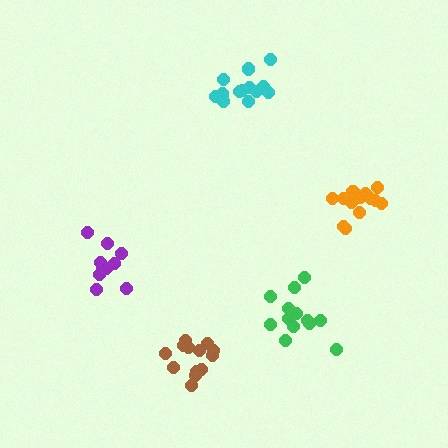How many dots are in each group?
Group 1: 13 dots, Group 2: 14 dots, Group 3: 13 dots, Group 4: 10 dots, Group 5: 14 dots (64 total).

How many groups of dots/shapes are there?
There are 5 groups.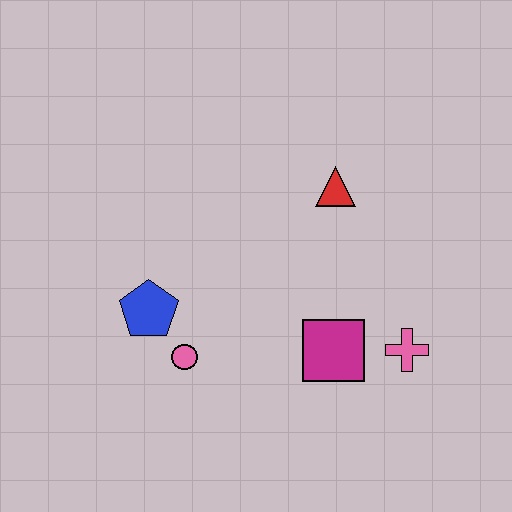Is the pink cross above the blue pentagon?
No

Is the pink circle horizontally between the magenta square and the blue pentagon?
Yes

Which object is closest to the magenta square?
The pink cross is closest to the magenta square.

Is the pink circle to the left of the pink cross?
Yes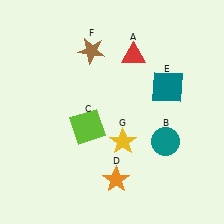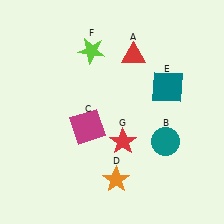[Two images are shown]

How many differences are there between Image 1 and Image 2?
There are 3 differences between the two images.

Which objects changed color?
C changed from lime to magenta. F changed from brown to lime. G changed from yellow to red.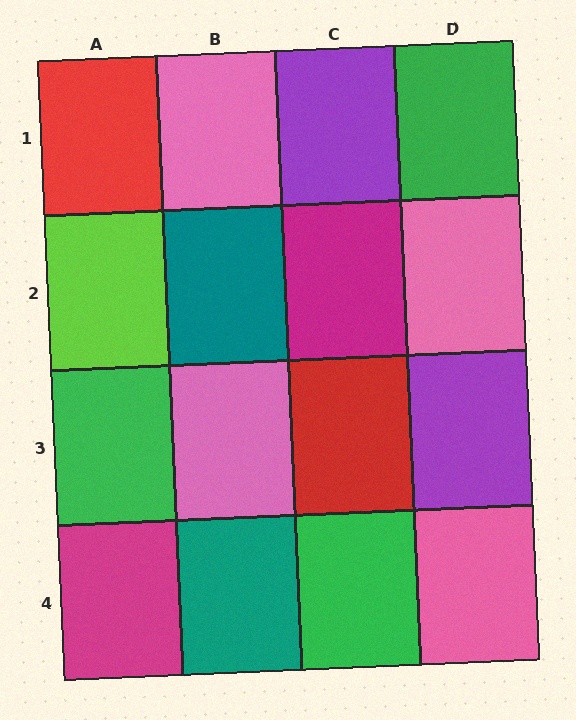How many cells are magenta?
2 cells are magenta.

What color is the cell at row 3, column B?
Pink.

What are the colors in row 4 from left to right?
Magenta, teal, green, pink.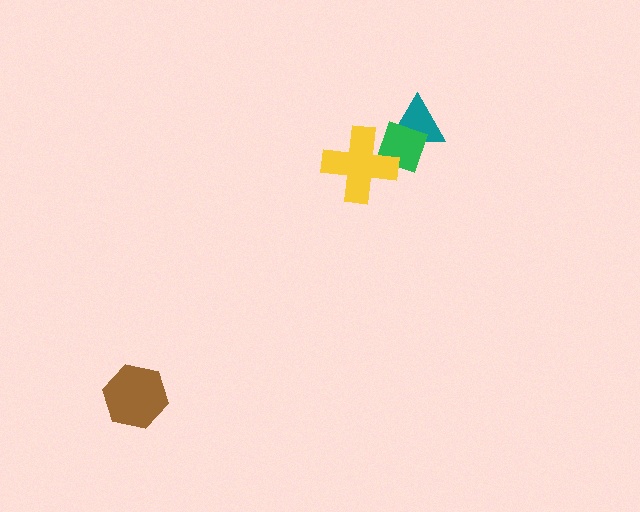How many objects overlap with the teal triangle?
1 object overlaps with the teal triangle.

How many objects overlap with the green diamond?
2 objects overlap with the green diamond.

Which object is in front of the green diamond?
The yellow cross is in front of the green diamond.